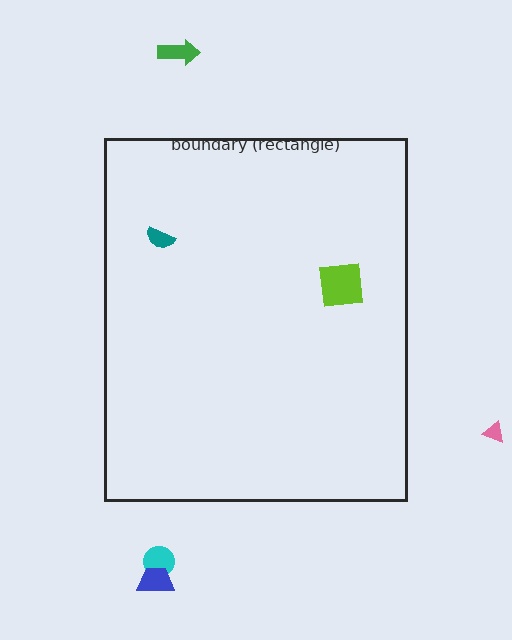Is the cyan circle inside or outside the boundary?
Outside.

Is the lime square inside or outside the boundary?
Inside.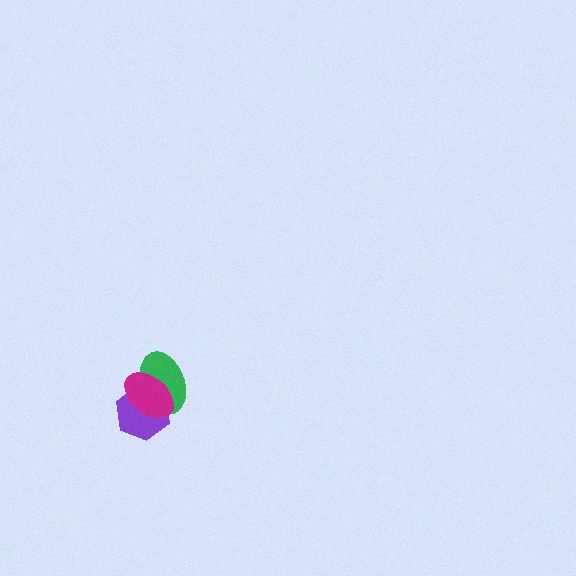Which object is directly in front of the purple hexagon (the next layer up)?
The green ellipse is directly in front of the purple hexagon.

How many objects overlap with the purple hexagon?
2 objects overlap with the purple hexagon.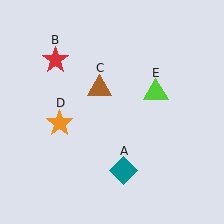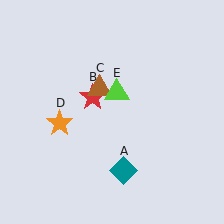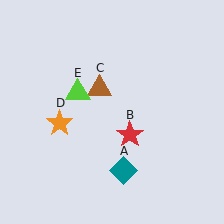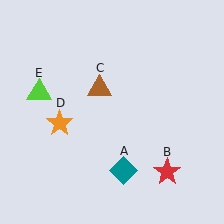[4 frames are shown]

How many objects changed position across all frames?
2 objects changed position: red star (object B), lime triangle (object E).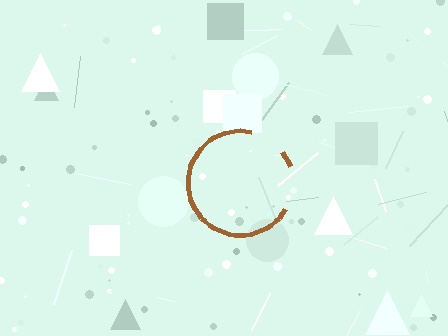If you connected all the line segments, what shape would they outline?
They would outline a circle.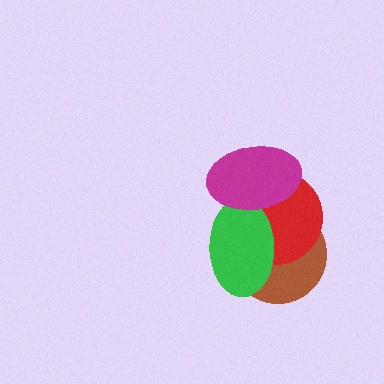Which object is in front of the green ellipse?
The magenta ellipse is in front of the green ellipse.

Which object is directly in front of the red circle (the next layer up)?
The green ellipse is directly in front of the red circle.